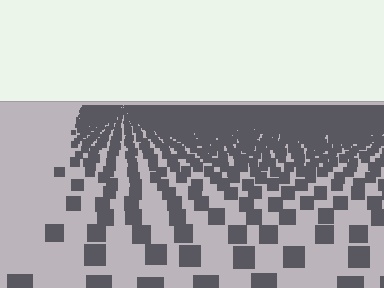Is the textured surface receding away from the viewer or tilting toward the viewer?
The surface is receding away from the viewer. Texture elements get smaller and denser toward the top.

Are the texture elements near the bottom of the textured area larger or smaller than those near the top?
Larger. Near the bottom, elements are closer to the viewer and appear at a bigger on-screen size.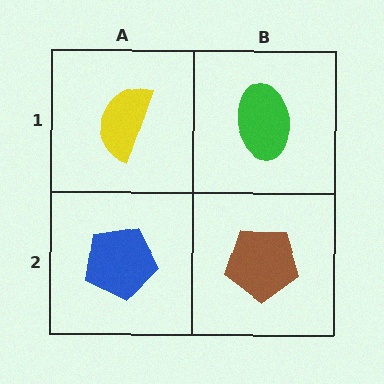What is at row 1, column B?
A green ellipse.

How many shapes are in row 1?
2 shapes.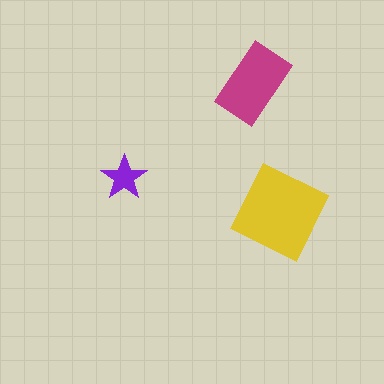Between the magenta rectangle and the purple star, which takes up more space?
The magenta rectangle.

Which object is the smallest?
The purple star.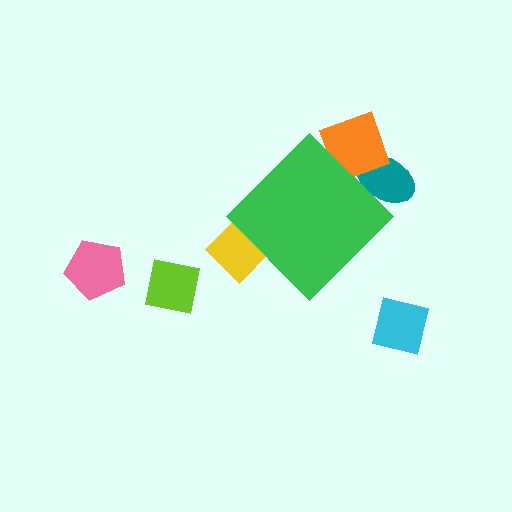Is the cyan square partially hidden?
No, the cyan square is fully visible.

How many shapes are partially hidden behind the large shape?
3 shapes are partially hidden.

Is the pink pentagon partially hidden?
No, the pink pentagon is fully visible.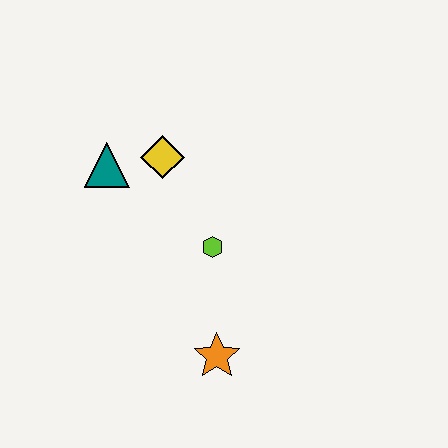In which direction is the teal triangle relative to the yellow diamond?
The teal triangle is to the left of the yellow diamond.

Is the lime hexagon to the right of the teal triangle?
Yes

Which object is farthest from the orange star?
The teal triangle is farthest from the orange star.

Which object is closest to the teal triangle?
The yellow diamond is closest to the teal triangle.